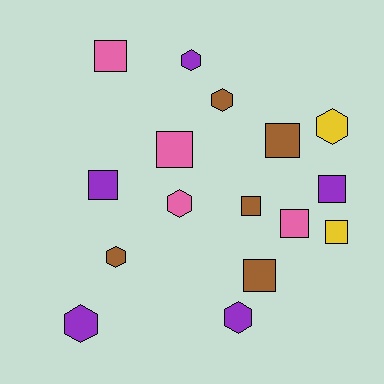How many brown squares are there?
There are 3 brown squares.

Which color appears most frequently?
Brown, with 5 objects.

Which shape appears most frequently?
Square, with 9 objects.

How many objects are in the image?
There are 16 objects.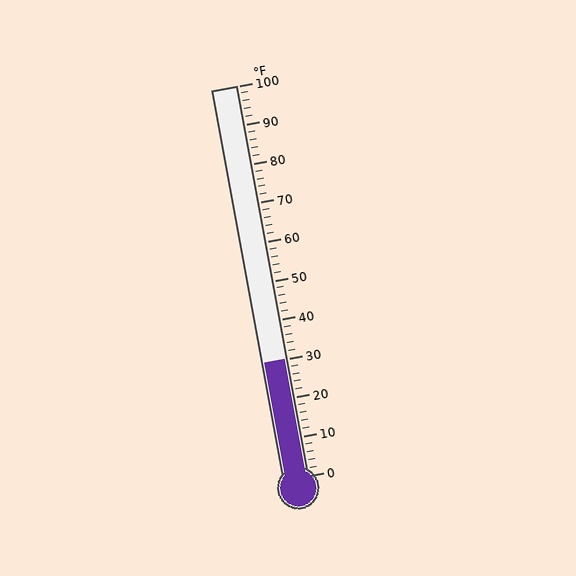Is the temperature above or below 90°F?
The temperature is below 90°F.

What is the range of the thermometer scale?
The thermometer scale ranges from 0°F to 100°F.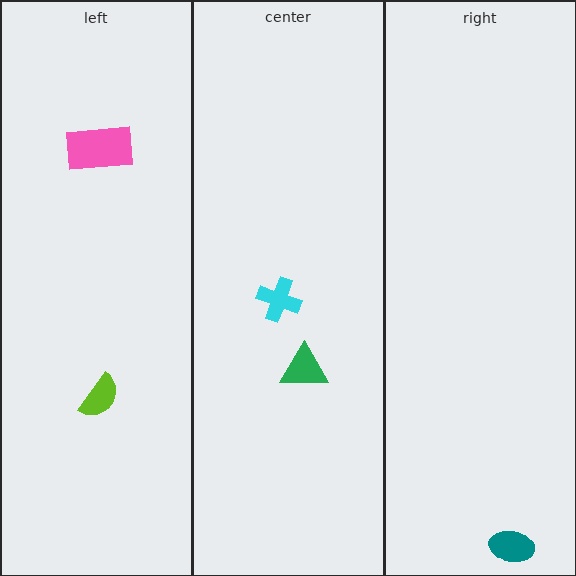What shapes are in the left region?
The pink rectangle, the lime semicircle.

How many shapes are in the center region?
2.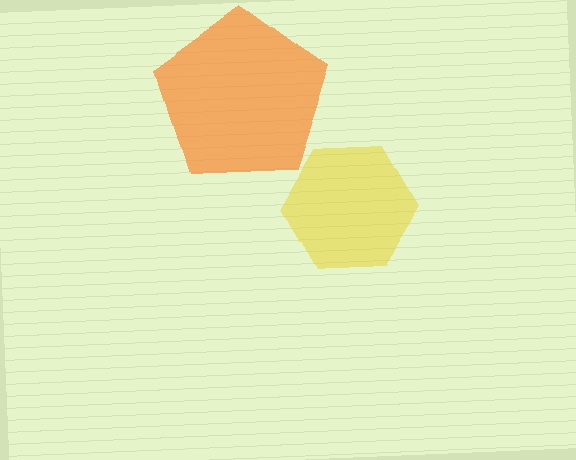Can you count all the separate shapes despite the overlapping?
Yes, there are 2 separate shapes.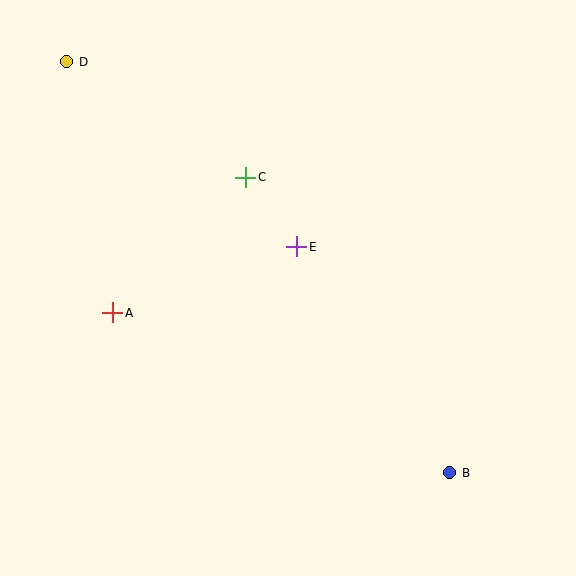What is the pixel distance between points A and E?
The distance between A and E is 196 pixels.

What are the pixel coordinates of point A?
Point A is at (113, 313).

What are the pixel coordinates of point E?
Point E is at (297, 247).